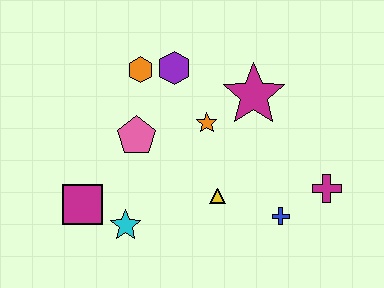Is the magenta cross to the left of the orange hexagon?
No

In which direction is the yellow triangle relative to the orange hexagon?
The yellow triangle is below the orange hexagon.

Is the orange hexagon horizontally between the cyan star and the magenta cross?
Yes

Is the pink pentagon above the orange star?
No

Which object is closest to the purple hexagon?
The orange hexagon is closest to the purple hexagon.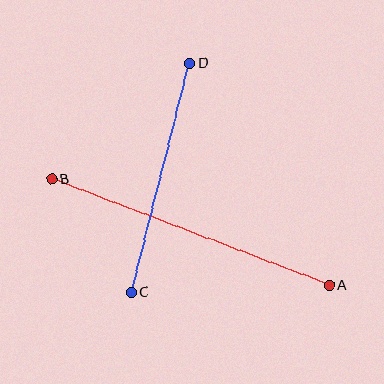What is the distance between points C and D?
The distance is approximately 236 pixels.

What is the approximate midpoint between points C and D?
The midpoint is at approximately (161, 178) pixels.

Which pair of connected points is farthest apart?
Points A and B are farthest apart.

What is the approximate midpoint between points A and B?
The midpoint is at approximately (191, 232) pixels.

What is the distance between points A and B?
The distance is approximately 297 pixels.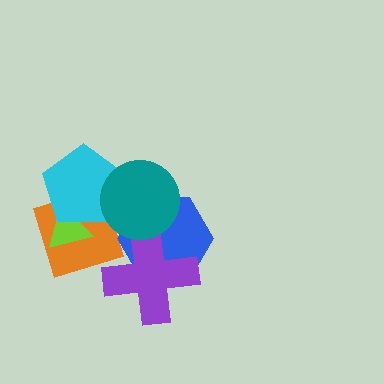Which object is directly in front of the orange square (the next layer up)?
The lime triangle is directly in front of the orange square.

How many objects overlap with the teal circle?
3 objects overlap with the teal circle.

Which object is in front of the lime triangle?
The cyan pentagon is in front of the lime triangle.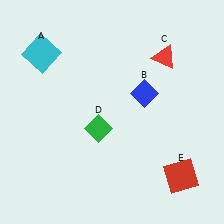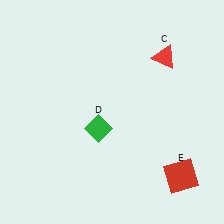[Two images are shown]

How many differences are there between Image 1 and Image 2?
There are 2 differences between the two images.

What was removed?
The cyan square (A), the blue diamond (B) were removed in Image 2.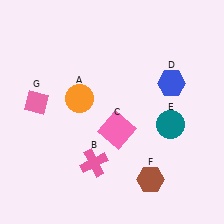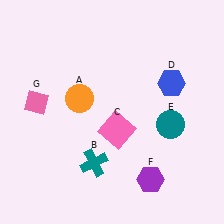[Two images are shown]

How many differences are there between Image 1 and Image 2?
There are 2 differences between the two images.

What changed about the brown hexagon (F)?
In Image 1, F is brown. In Image 2, it changed to purple.